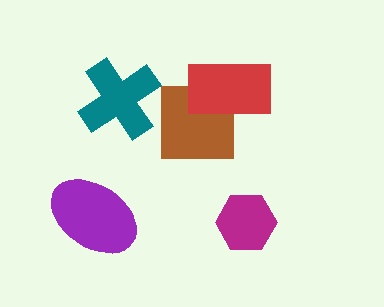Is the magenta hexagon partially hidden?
No, no other shape covers it.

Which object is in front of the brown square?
The red rectangle is in front of the brown square.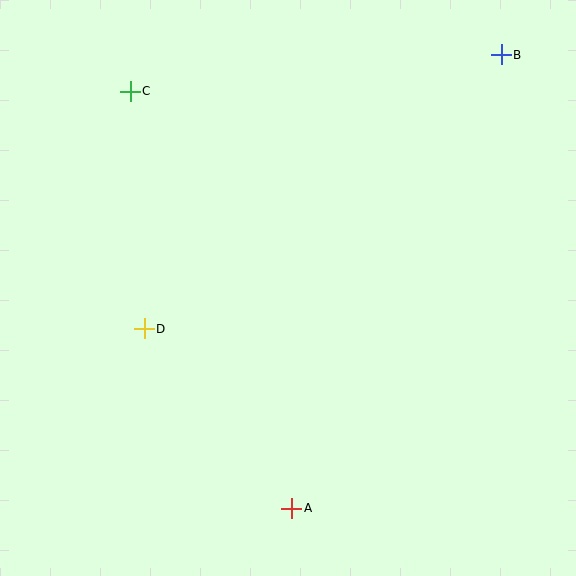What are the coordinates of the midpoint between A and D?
The midpoint between A and D is at (218, 419).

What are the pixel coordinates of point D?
Point D is at (144, 329).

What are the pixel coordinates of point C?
Point C is at (130, 91).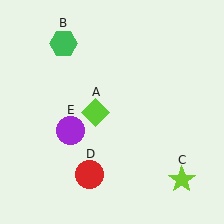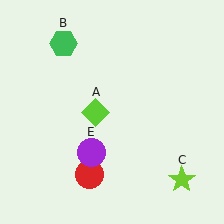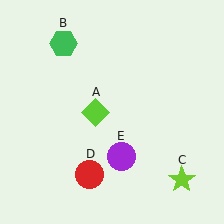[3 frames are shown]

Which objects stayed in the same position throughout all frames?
Lime diamond (object A) and green hexagon (object B) and lime star (object C) and red circle (object D) remained stationary.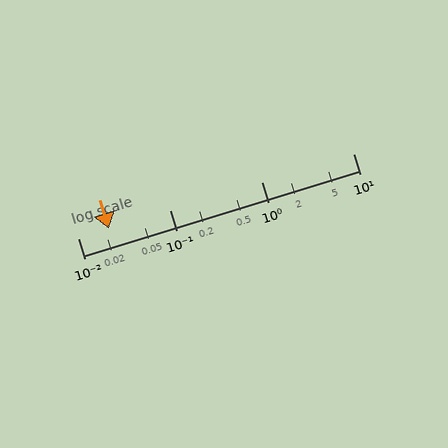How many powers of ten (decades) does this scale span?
The scale spans 3 decades, from 0.01 to 10.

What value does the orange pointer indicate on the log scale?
The pointer indicates approximately 0.022.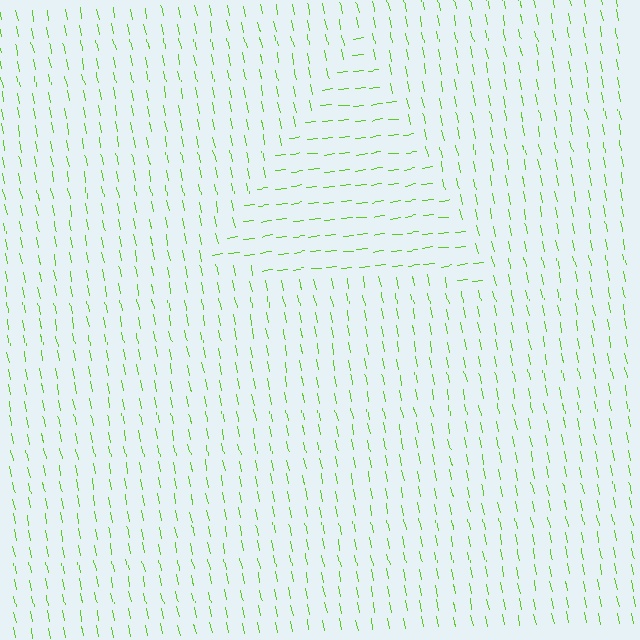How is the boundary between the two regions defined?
The boundary is defined purely by a change in line orientation (approximately 85 degrees difference). All lines are the same color and thickness.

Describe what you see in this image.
The image is filled with small lime line segments. A triangle region in the image has lines oriented differently from the surrounding lines, creating a visible texture boundary.